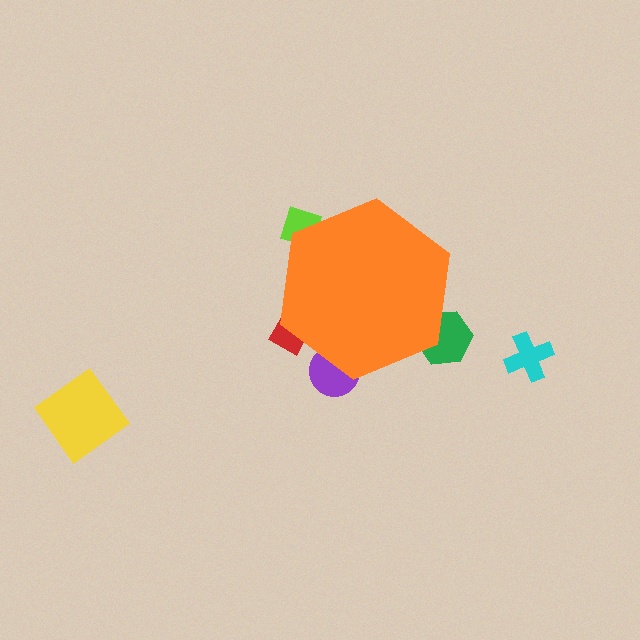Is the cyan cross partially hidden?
No, the cyan cross is fully visible.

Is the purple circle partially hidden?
Yes, the purple circle is partially hidden behind the orange hexagon.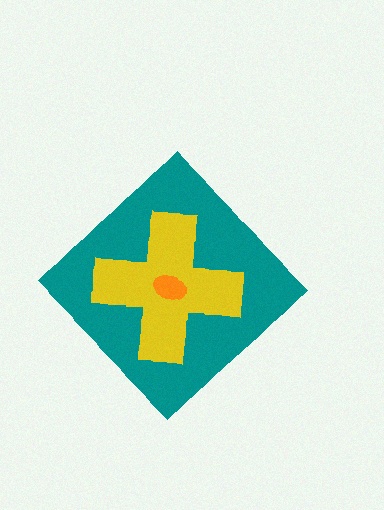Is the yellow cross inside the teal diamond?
Yes.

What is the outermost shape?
The teal diamond.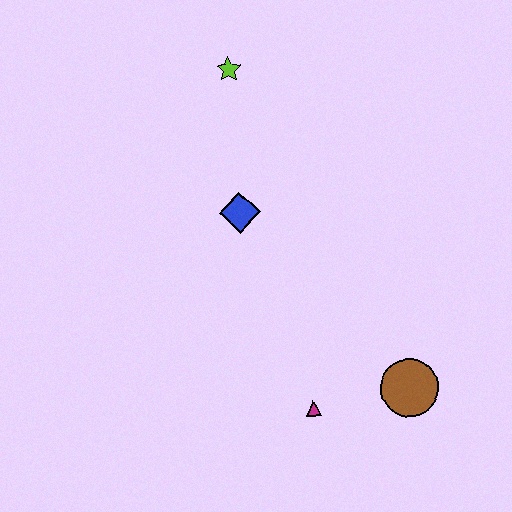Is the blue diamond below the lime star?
Yes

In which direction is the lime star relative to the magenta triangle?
The lime star is above the magenta triangle.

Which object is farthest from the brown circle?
The lime star is farthest from the brown circle.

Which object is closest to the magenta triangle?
The brown circle is closest to the magenta triangle.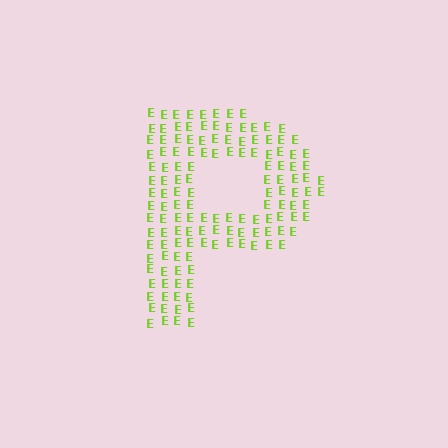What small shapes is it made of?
It is made of small letter E's.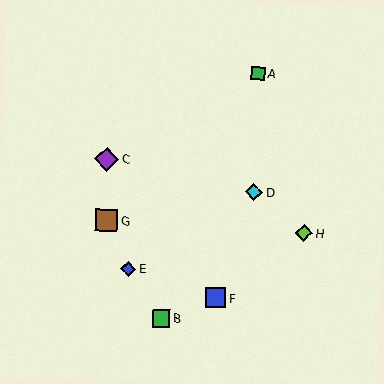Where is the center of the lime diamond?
The center of the lime diamond is at (304, 233).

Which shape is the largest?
The purple diamond (labeled C) is the largest.